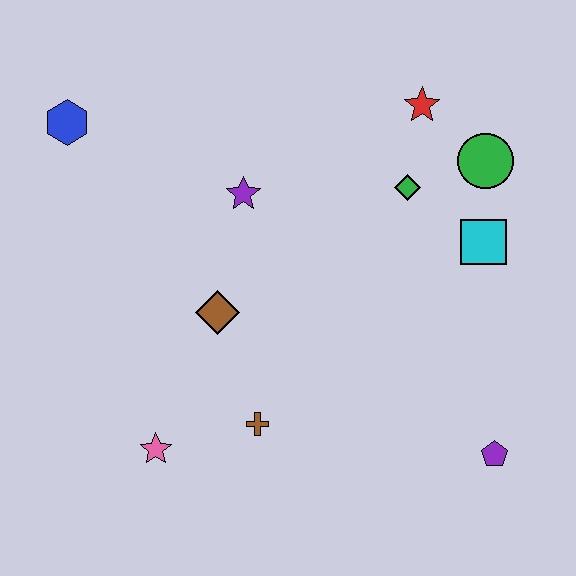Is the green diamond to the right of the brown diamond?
Yes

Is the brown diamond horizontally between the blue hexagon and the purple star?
Yes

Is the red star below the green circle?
No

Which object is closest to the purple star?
The brown diamond is closest to the purple star.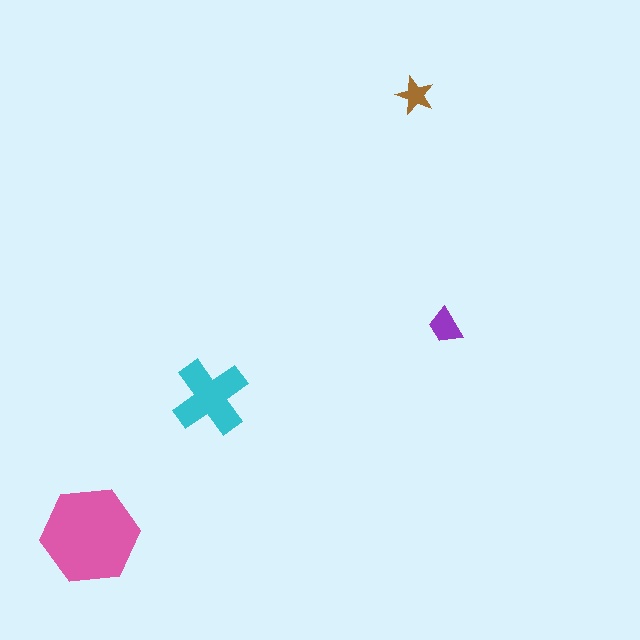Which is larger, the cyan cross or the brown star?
The cyan cross.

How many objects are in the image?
There are 4 objects in the image.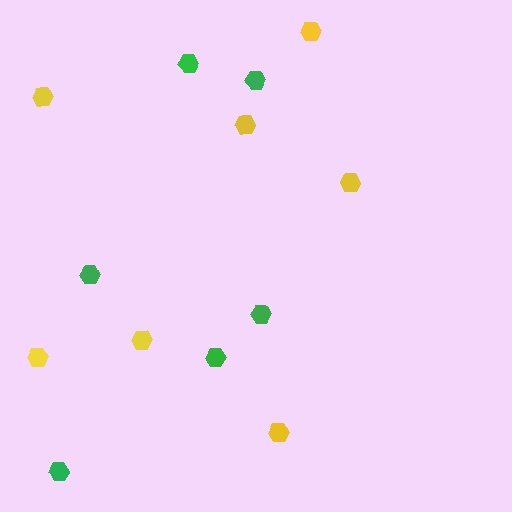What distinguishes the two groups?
There are 2 groups: one group of yellow hexagons (7) and one group of green hexagons (6).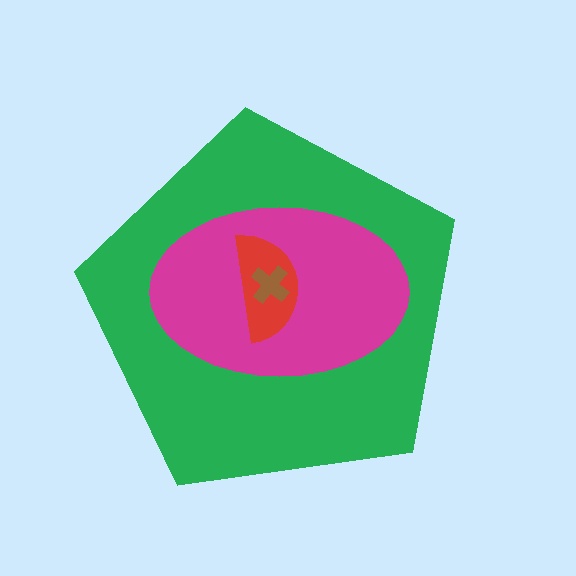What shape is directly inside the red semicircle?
The brown cross.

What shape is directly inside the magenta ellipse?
The red semicircle.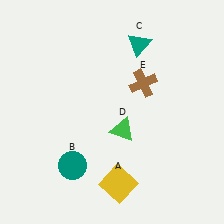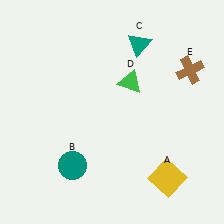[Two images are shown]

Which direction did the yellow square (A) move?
The yellow square (A) moved right.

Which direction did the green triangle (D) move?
The green triangle (D) moved up.